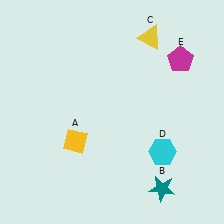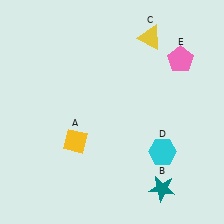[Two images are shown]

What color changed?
The pentagon (E) changed from magenta in Image 1 to pink in Image 2.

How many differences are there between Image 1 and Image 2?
There is 1 difference between the two images.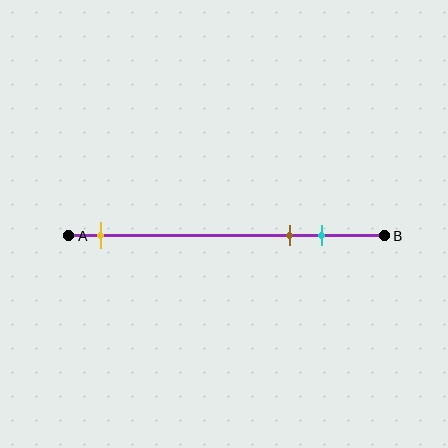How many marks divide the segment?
There are 3 marks dividing the segment.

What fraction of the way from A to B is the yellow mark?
The yellow mark is approximately 10% (0.1) of the way from A to B.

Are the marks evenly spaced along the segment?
No, the marks are not evenly spaced.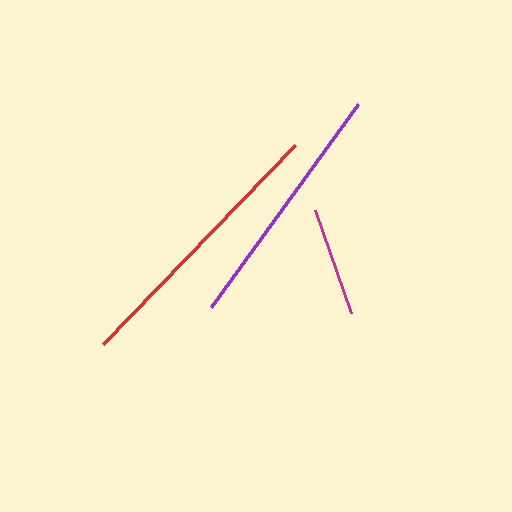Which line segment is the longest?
The red line is the longest at approximately 277 pixels.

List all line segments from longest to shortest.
From longest to shortest: red, purple, magenta.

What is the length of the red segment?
The red segment is approximately 277 pixels long.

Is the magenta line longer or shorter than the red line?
The red line is longer than the magenta line.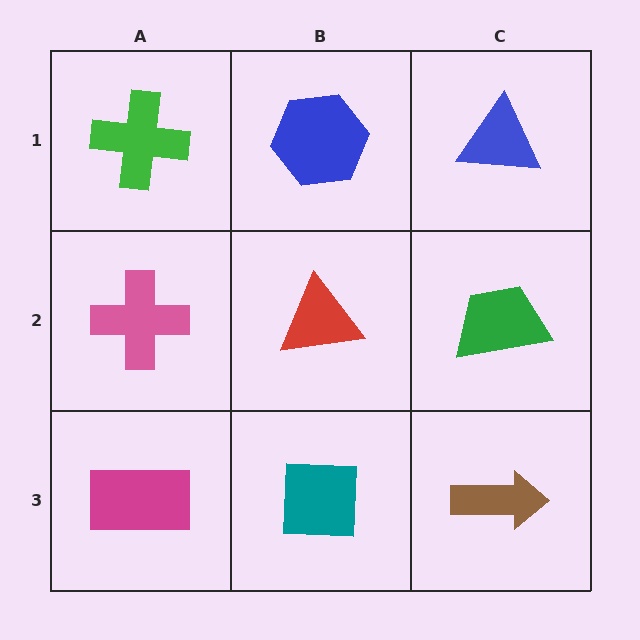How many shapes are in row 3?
3 shapes.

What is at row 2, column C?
A green trapezoid.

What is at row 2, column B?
A red triangle.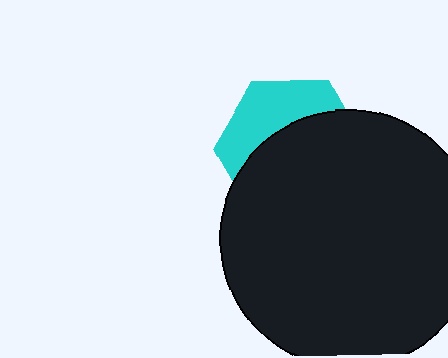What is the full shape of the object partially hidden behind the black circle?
The partially hidden object is a cyan hexagon.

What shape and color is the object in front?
The object in front is a black circle.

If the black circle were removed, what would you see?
You would see the complete cyan hexagon.